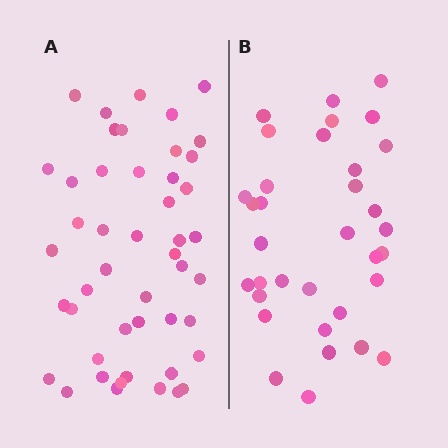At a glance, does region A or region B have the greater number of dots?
Region A (the left region) has more dots.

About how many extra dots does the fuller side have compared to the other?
Region A has approximately 15 more dots than region B.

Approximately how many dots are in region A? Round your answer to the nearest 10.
About 50 dots. (The exact count is 47, which rounds to 50.)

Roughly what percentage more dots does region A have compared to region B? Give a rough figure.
About 40% more.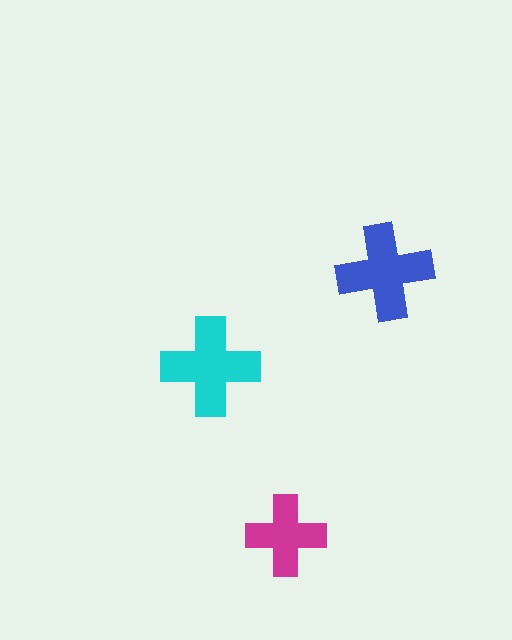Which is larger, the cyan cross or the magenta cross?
The cyan one.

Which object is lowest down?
The magenta cross is bottommost.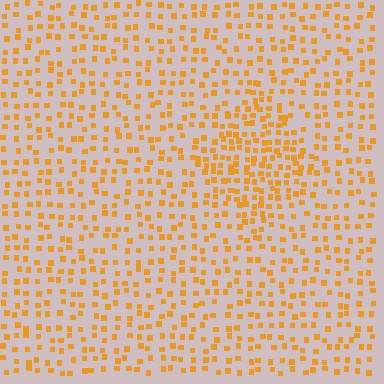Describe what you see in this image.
The image contains small orange elements arranged at two different densities. A diamond-shaped region is visible where the elements are more densely packed than the surrounding area.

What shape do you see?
I see a diamond.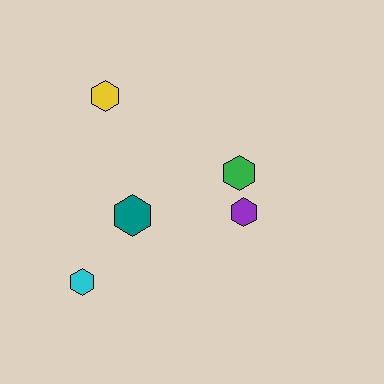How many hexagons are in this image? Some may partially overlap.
There are 5 hexagons.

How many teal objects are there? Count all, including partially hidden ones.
There is 1 teal object.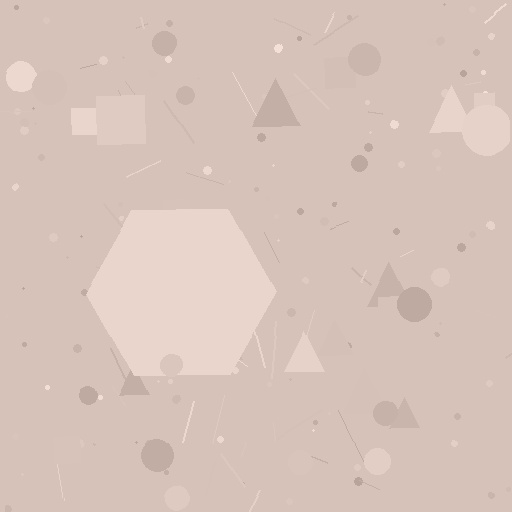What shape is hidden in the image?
A hexagon is hidden in the image.